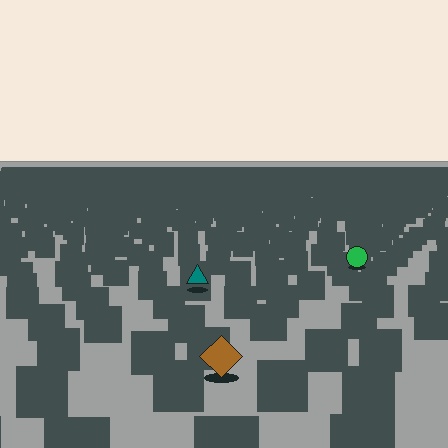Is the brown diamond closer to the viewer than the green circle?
Yes. The brown diamond is closer — you can tell from the texture gradient: the ground texture is coarser near it.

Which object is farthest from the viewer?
The green circle is farthest from the viewer. It appears smaller and the ground texture around it is denser.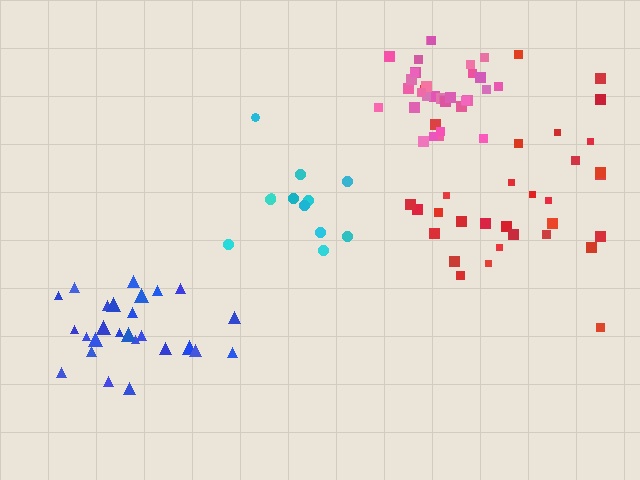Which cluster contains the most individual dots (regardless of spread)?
Red (32).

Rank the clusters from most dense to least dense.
pink, blue, red, cyan.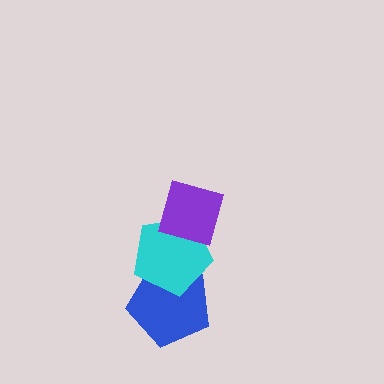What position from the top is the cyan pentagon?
The cyan pentagon is 2nd from the top.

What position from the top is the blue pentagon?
The blue pentagon is 3rd from the top.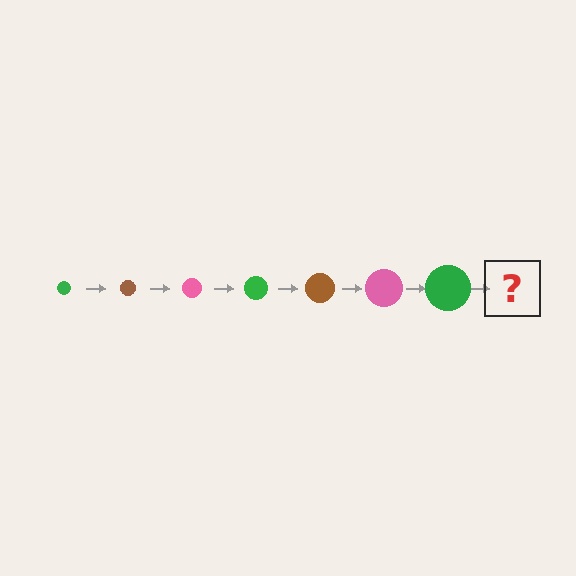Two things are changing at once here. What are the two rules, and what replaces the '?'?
The two rules are that the circle grows larger each step and the color cycles through green, brown, and pink. The '?' should be a brown circle, larger than the previous one.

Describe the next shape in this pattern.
It should be a brown circle, larger than the previous one.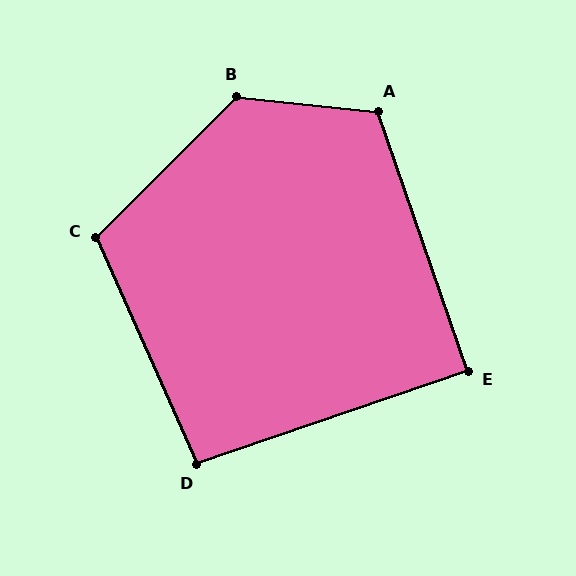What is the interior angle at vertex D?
Approximately 95 degrees (obtuse).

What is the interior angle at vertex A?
Approximately 115 degrees (obtuse).